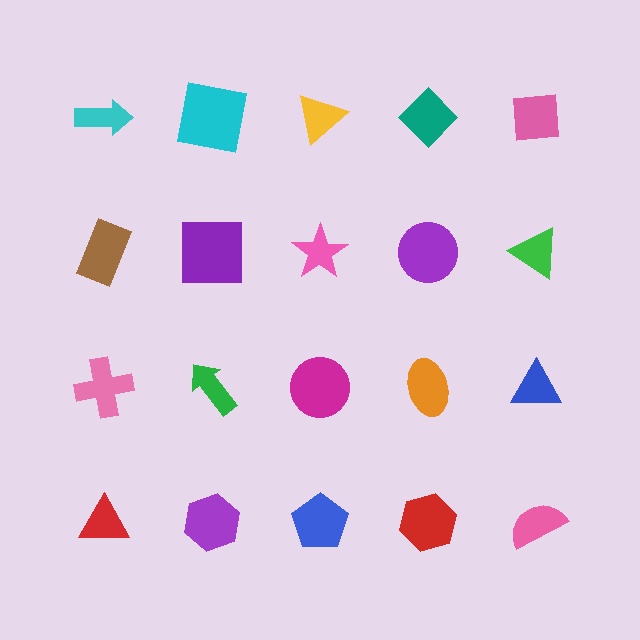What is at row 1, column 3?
A yellow triangle.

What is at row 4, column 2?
A purple hexagon.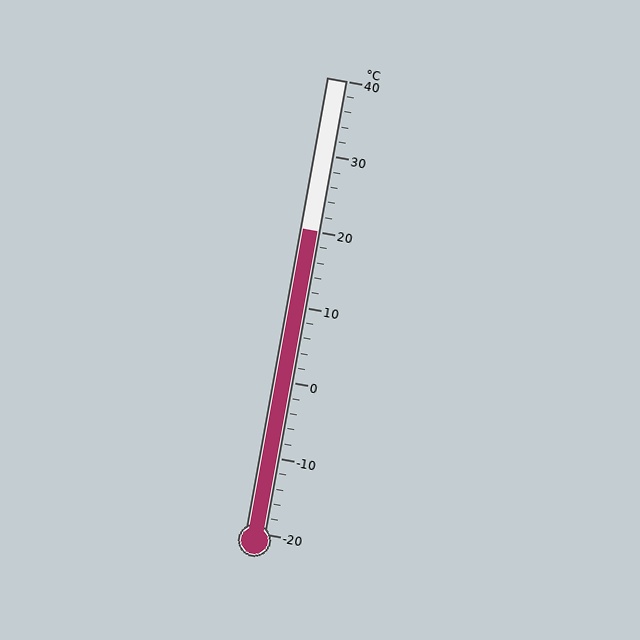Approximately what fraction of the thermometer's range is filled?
The thermometer is filled to approximately 65% of its range.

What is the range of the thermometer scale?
The thermometer scale ranges from -20°C to 40°C.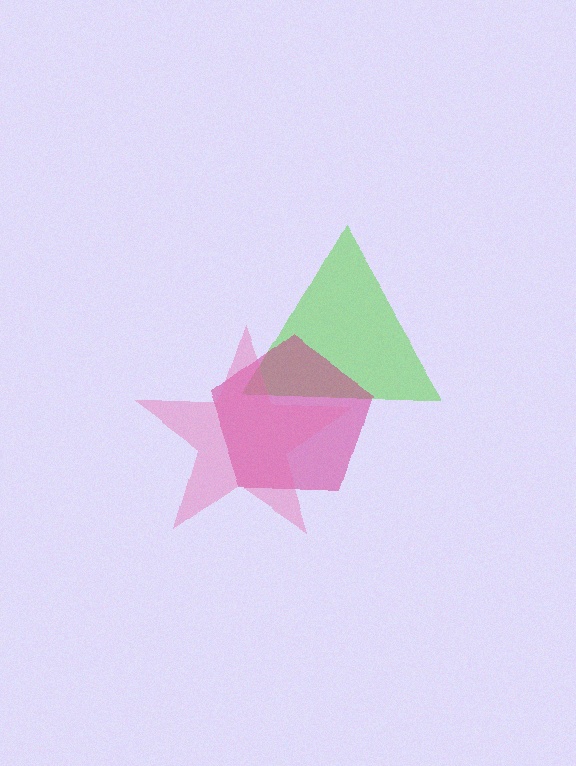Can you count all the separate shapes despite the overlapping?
Yes, there are 3 separate shapes.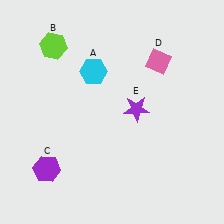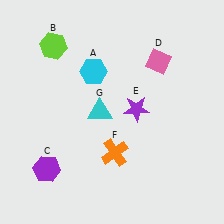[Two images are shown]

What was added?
An orange cross (F), a cyan triangle (G) were added in Image 2.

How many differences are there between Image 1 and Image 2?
There are 2 differences between the two images.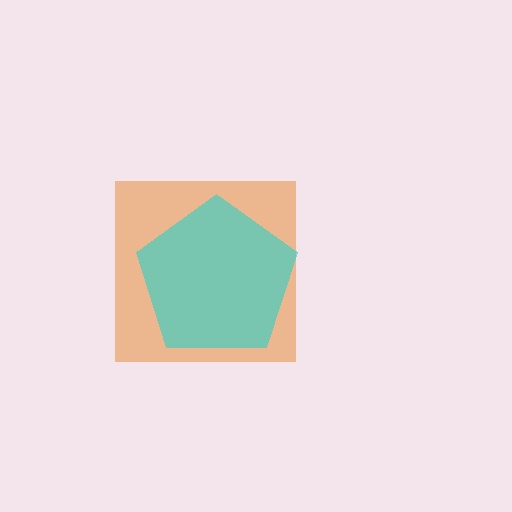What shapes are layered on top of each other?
The layered shapes are: an orange square, a cyan pentagon.